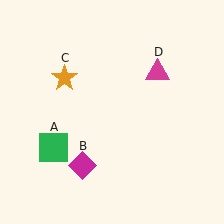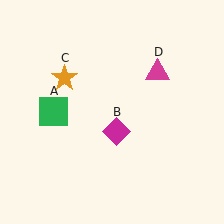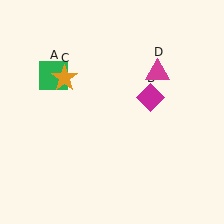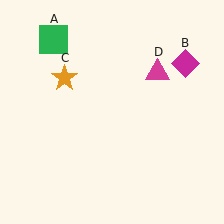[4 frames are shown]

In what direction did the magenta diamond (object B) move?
The magenta diamond (object B) moved up and to the right.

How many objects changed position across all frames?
2 objects changed position: green square (object A), magenta diamond (object B).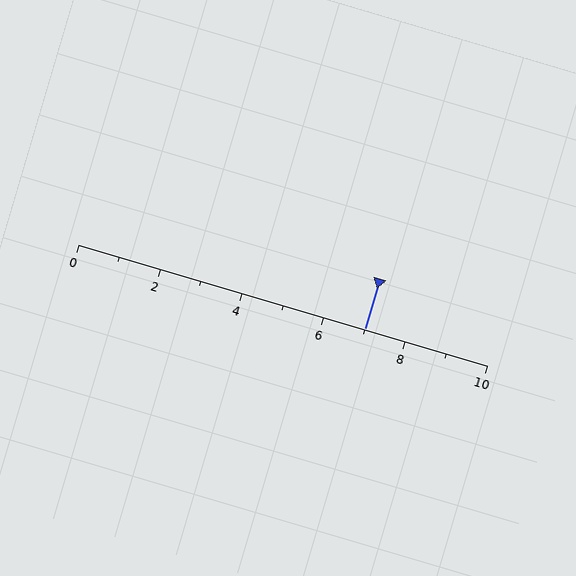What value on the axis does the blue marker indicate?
The marker indicates approximately 7.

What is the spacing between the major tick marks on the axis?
The major ticks are spaced 2 apart.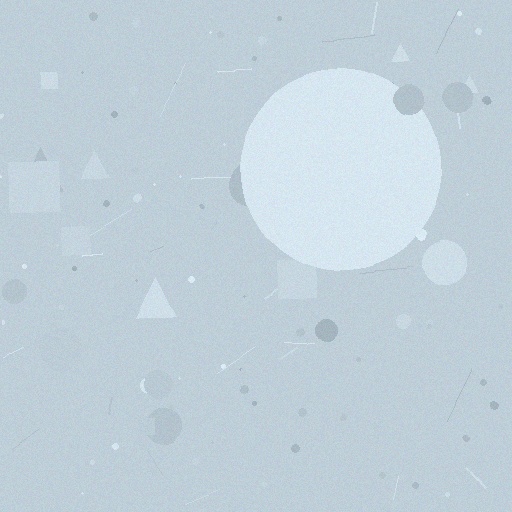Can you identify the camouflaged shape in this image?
The camouflaged shape is a circle.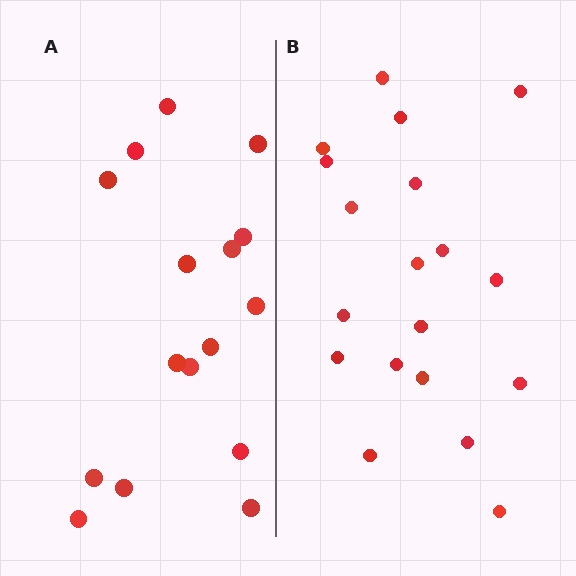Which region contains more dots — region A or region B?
Region B (the right region) has more dots.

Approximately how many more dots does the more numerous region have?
Region B has just a few more — roughly 2 or 3 more dots than region A.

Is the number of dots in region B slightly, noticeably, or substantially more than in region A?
Region B has only slightly more — the two regions are fairly close. The ratio is roughly 1.2 to 1.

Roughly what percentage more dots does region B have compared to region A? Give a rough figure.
About 20% more.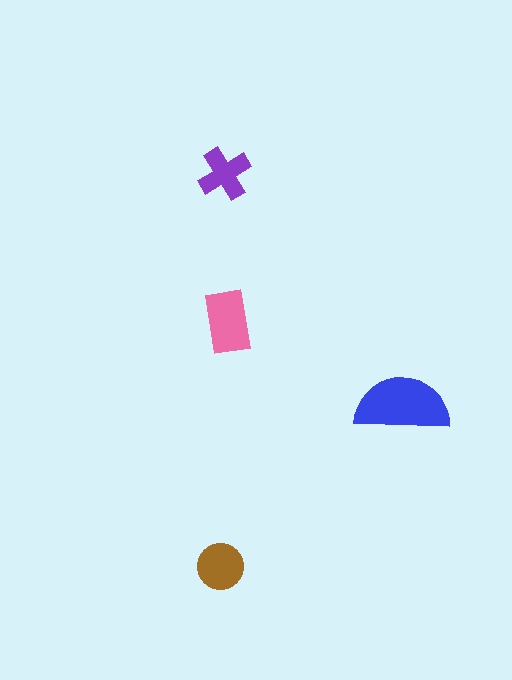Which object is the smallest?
The purple cross.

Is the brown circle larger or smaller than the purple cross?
Larger.